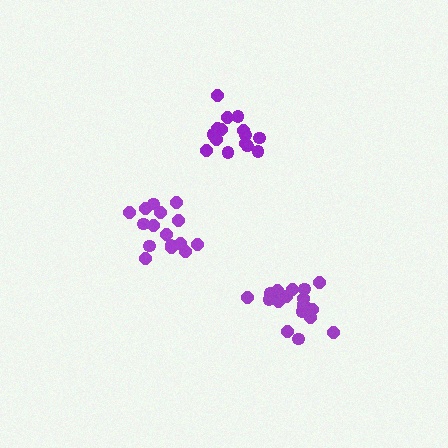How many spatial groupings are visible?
There are 3 spatial groupings.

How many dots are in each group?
Group 1: 15 dots, Group 2: 17 dots, Group 3: 16 dots (48 total).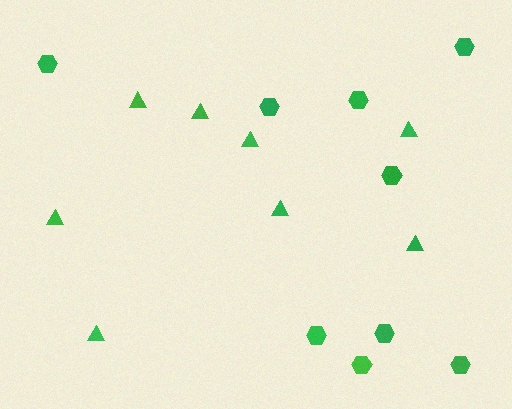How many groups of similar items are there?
There are 2 groups: one group of hexagons (9) and one group of triangles (8).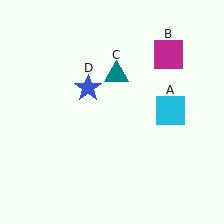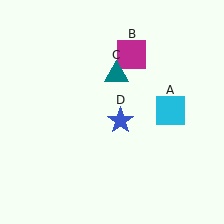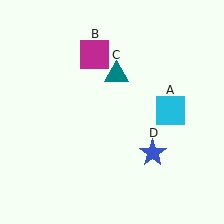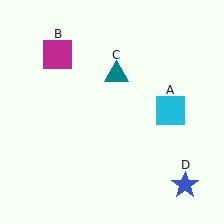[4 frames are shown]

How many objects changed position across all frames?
2 objects changed position: magenta square (object B), blue star (object D).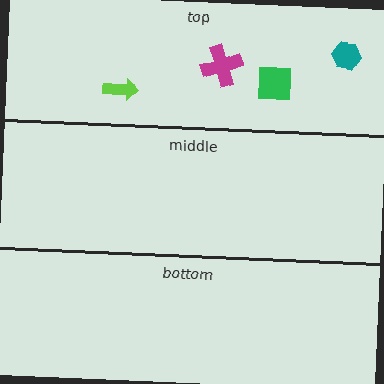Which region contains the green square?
The top region.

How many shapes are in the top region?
4.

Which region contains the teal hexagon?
The top region.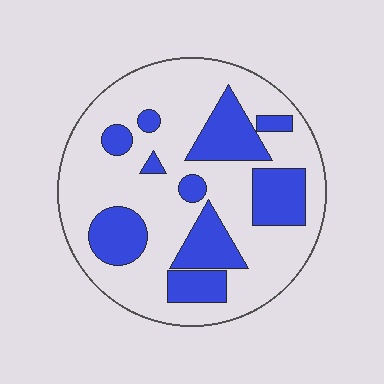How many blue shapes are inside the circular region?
10.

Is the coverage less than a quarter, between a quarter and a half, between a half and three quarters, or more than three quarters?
Between a quarter and a half.